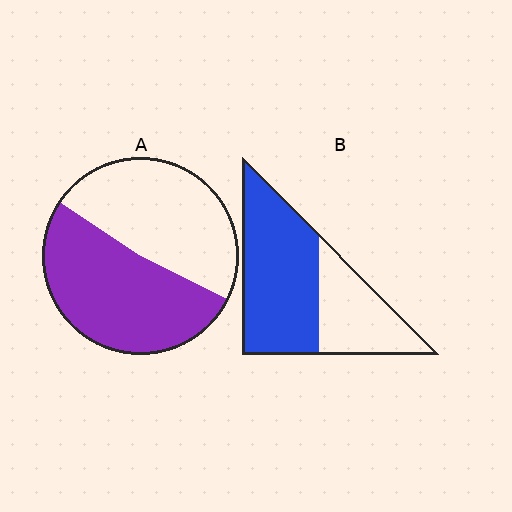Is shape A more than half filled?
Roughly half.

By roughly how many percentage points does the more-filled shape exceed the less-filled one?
By roughly 10 percentage points (B over A).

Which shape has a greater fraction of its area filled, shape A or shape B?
Shape B.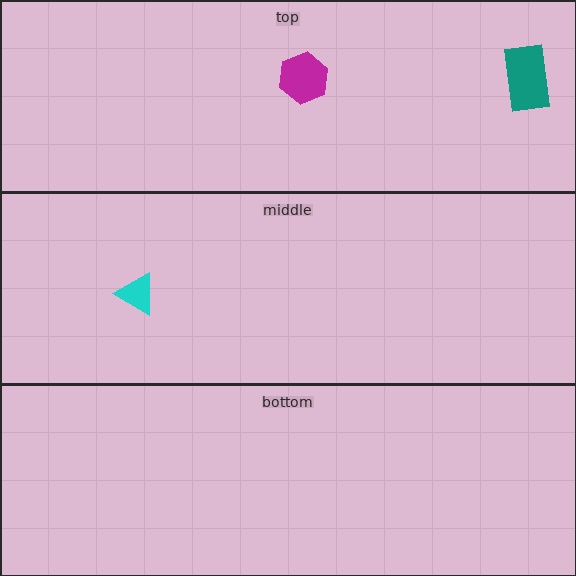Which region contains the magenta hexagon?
The top region.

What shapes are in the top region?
The teal rectangle, the magenta hexagon.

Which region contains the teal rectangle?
The top region.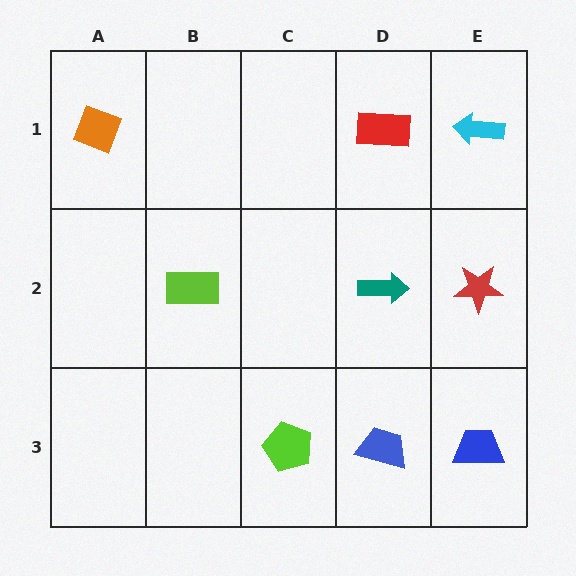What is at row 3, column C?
A lime pentagon.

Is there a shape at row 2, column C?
No, that cell is empty.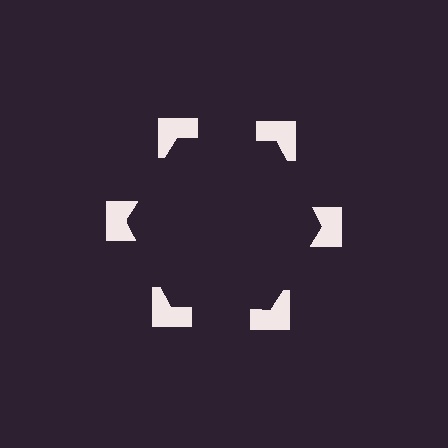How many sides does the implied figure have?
6 sides.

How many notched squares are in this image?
There are 6 — one at each vertex of the illusory hexagon.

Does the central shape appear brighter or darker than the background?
It typically appears slightly darker than the background, even though no actual brightness change is drawn.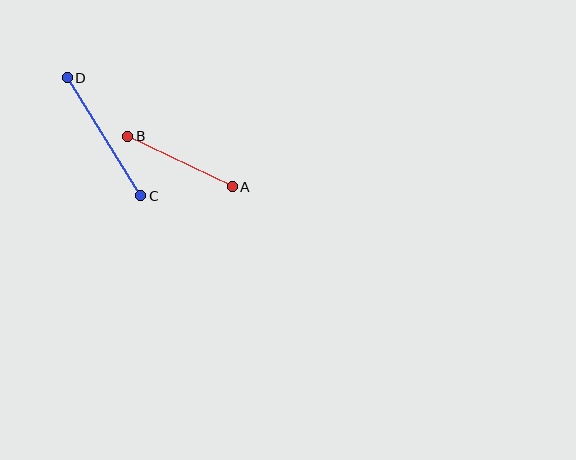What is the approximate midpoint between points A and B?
The midpoint is at approximately (180, 161) pixels.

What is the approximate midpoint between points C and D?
The midpoint is at approximately (104, 137) pixels.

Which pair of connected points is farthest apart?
Points C and D are farthest apart.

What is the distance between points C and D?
The distance is approximately 139 pixels.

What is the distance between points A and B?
The distance is approximately 116 pixels.